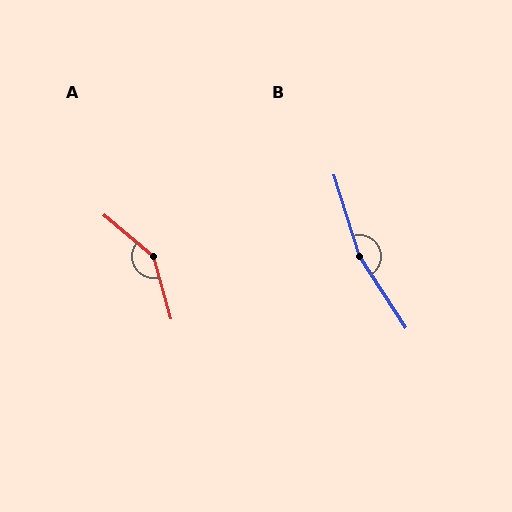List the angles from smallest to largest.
A (146°), B (164°).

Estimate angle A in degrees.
Approximately 146 degrees.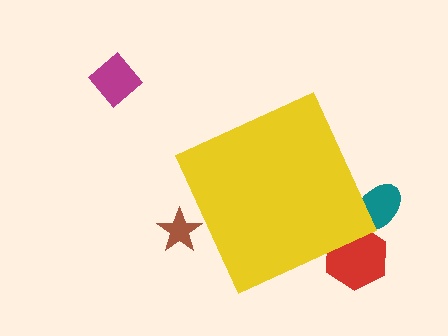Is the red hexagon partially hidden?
Yes, the red hexagon is partially hidden behind the yellow diamond.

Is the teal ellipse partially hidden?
Yes, the teal ellipse is partially hidden behind the yellow diamond.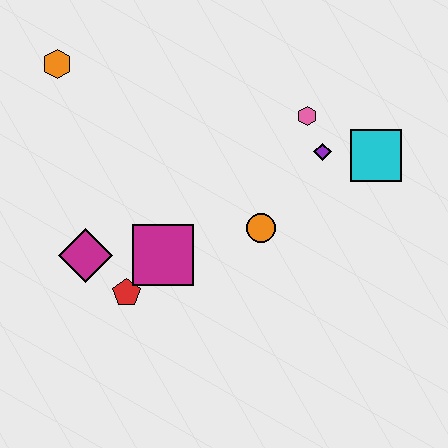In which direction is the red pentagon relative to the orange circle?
The red pentagon is to the left of the orange circle.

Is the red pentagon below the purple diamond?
Yes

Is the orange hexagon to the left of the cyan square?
Yes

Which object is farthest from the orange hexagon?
The cyan square is farthest from the orange hexagon.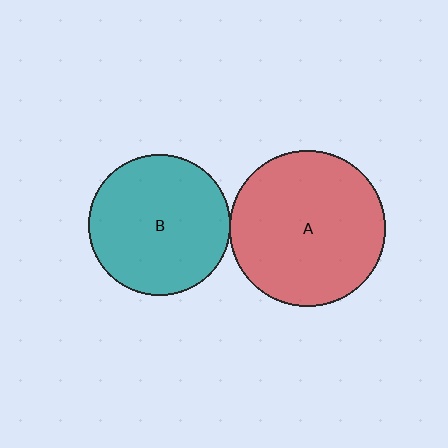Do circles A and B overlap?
Yes.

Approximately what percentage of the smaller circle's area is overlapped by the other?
Approximately 5%.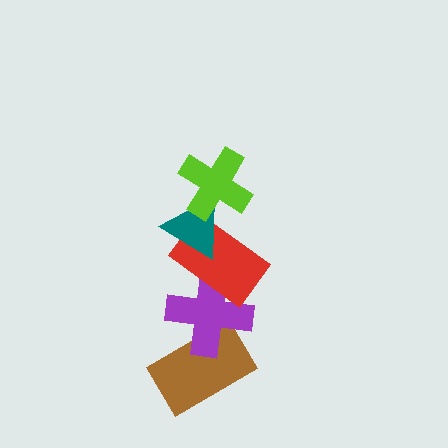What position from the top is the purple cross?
The purple cross is 4th from the top.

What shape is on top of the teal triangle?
The lime cross is on top of the teal triangle.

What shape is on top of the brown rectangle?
The purple cross is on top of the brown rectangle.